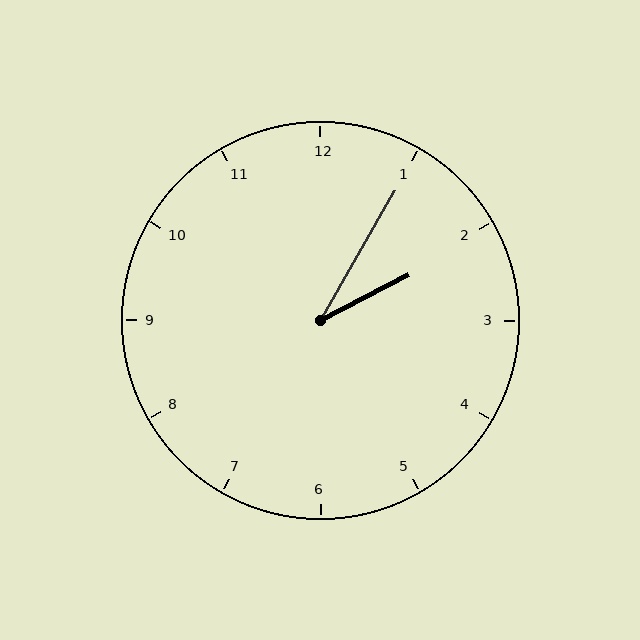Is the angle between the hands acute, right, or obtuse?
It is acute.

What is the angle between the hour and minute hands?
Approximately 32 degrees.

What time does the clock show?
2:05.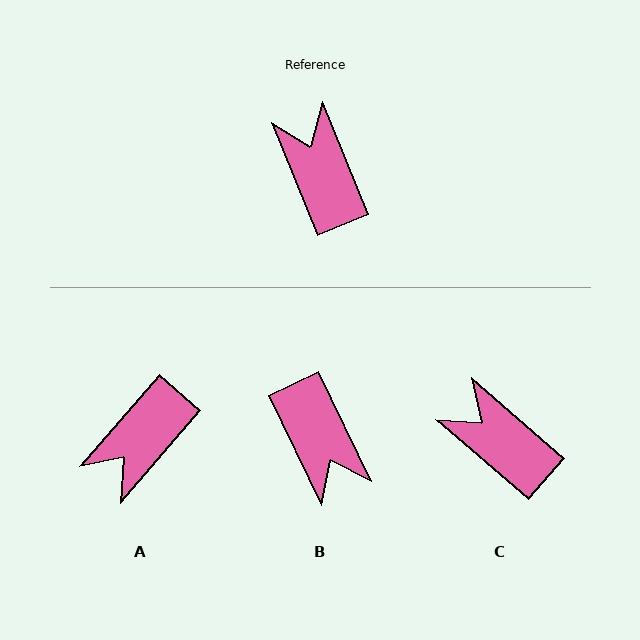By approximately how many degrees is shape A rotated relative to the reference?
Approximately 117 degrees counter-clockwise.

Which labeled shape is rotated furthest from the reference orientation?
B, about 177 degrees away.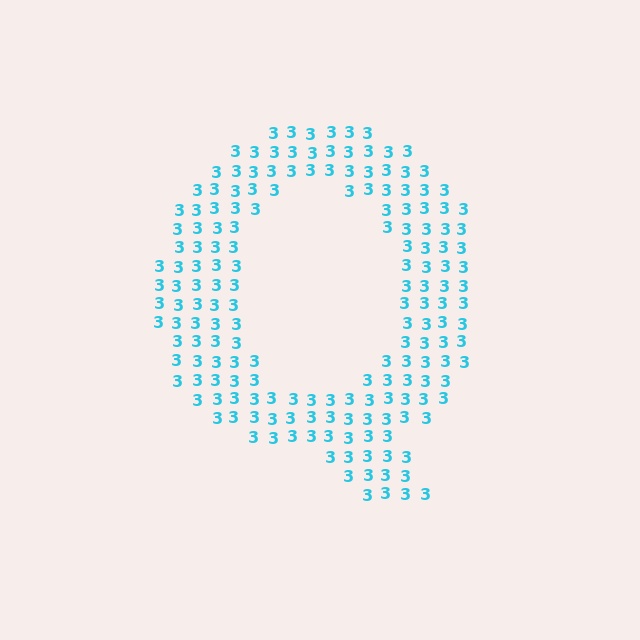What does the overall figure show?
The overall figure shows the letter Q.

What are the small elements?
The small elements are digit 3's.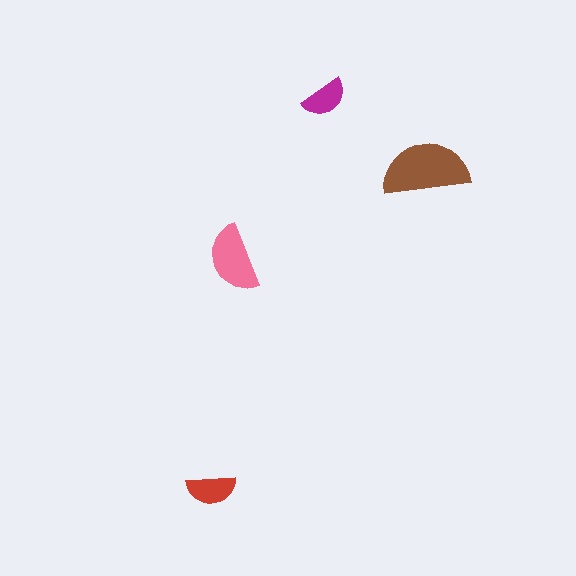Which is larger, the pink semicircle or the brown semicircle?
The brown one.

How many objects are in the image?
There are 4 objects in the image.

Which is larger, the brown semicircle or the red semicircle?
The brown one.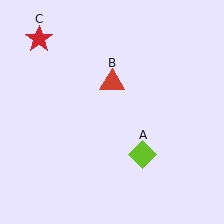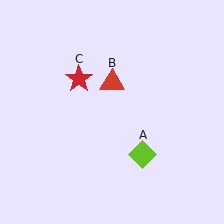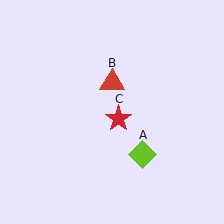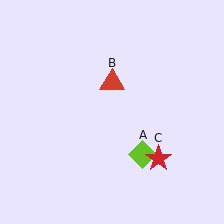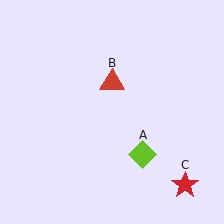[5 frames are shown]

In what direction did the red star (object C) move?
The red star (object C) moved down and to the right.